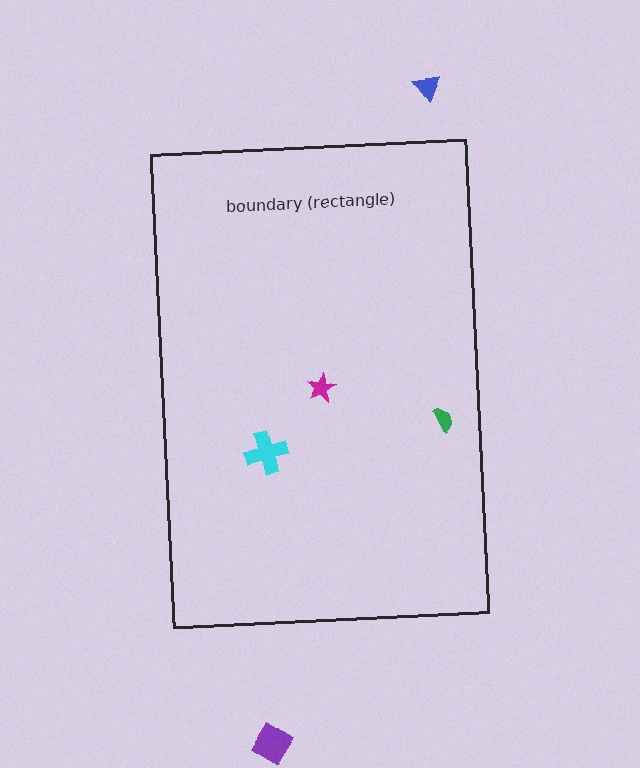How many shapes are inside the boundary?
3 inside, 2 outside.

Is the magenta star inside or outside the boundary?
Inside.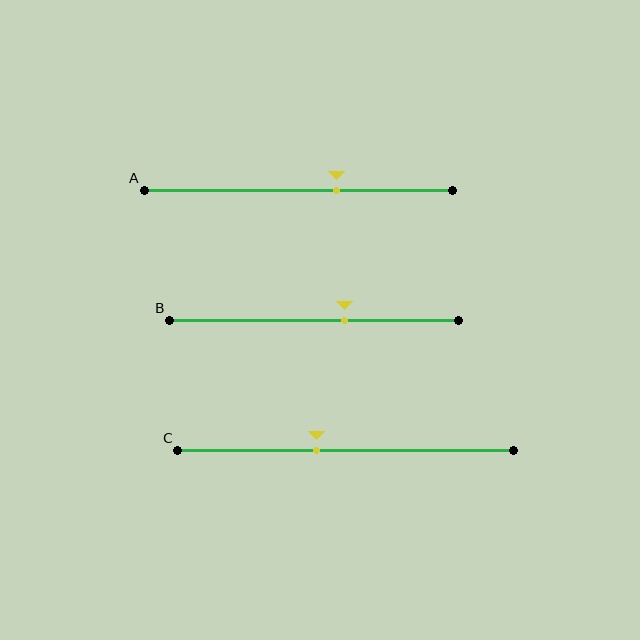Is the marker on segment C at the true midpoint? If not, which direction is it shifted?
No, the marker on segment C is shifted to the left by about 9% of the segment length.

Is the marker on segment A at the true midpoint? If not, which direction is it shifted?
No, the marker on segment A is shifted to the right by about 12% of the segment length.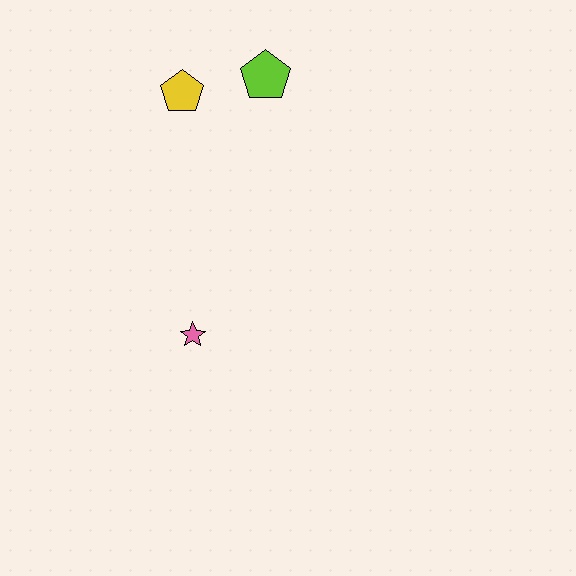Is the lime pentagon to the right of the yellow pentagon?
Yes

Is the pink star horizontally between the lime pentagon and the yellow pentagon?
Yes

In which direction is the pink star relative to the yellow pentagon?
The pink star is below the yellow pentagon.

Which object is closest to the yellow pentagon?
The lime pentagon is closest to the yellow pentagon.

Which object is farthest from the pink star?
The lime pentagon is farthest from the pink star.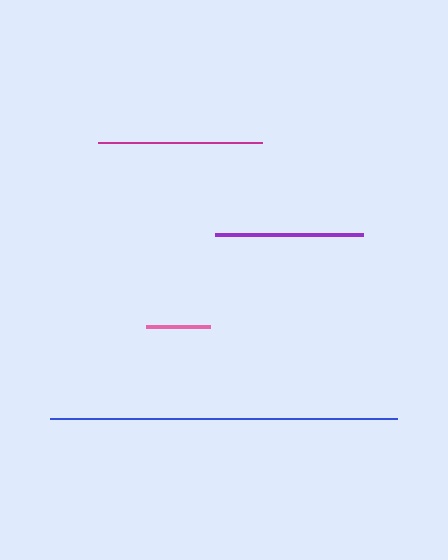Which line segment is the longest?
The blue line is the longest at approximately 346 pixels.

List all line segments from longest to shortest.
From longest to shortest: blue, magenta, purple, pink.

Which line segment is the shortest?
The pink line is the shortest at approximately 65 pixels.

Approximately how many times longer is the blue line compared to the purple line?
The blue line is approximately 2.3 times the length of the purple line.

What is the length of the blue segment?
The blue segment is approximately 346 pixels long.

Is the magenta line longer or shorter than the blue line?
The blue line is longer than the magenta line.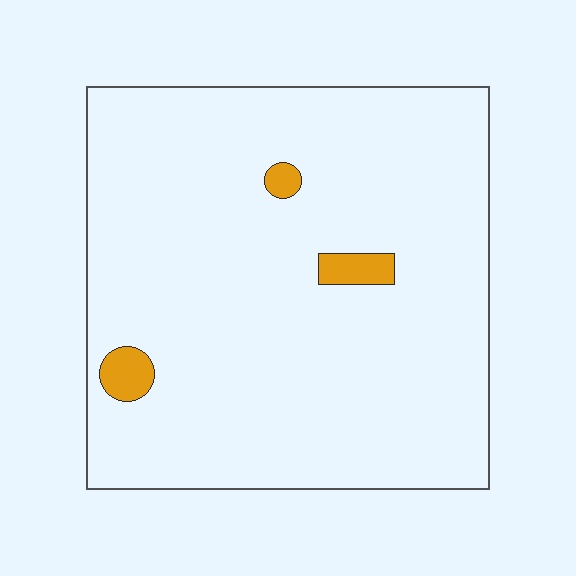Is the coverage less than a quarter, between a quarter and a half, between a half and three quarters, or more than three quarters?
Less than a quarter.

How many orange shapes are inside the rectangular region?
3.